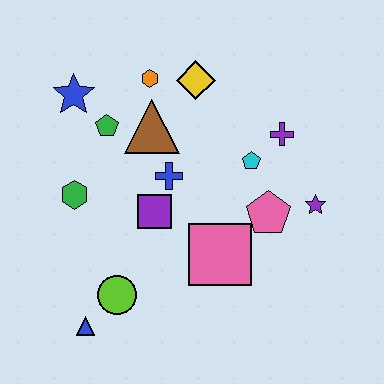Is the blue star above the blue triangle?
Yes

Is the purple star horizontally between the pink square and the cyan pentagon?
No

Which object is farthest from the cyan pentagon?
The blue triangle is farthest from the cyan pentagon.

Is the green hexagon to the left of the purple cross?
Yes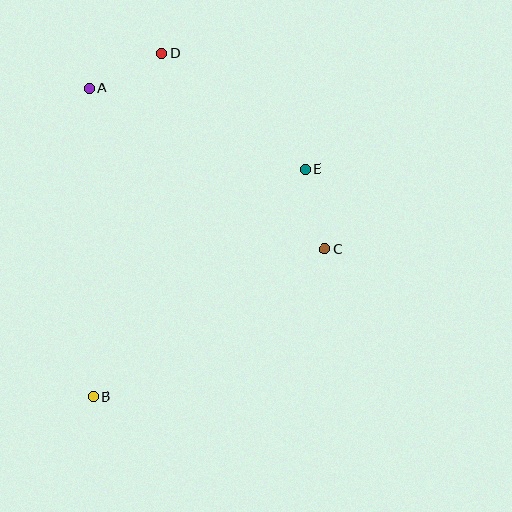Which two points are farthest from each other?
Points B and D are farthest from each other.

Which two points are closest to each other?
Points A and D are closest to each other.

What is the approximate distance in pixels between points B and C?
The distance between B and C is approximately 274 pixels.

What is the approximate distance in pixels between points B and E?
The distance between B and E is approximately 311 pixels.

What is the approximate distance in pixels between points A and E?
The distance between A and E is approximately 231 pixels.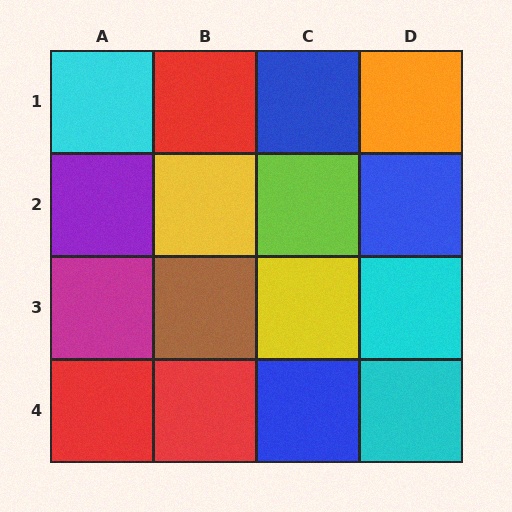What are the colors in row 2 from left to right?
Purple, yellow, lime, blue.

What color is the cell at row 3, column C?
Yellow.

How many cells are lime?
1 cell is lime.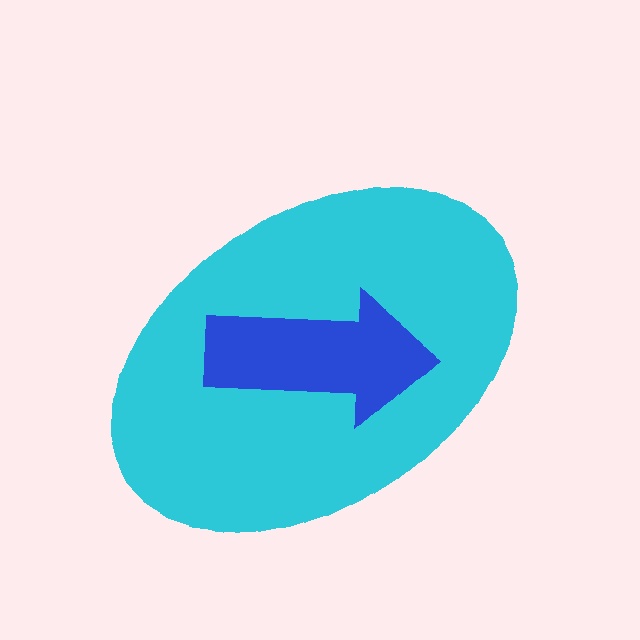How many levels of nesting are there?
2.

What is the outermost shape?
The cyan ellipse.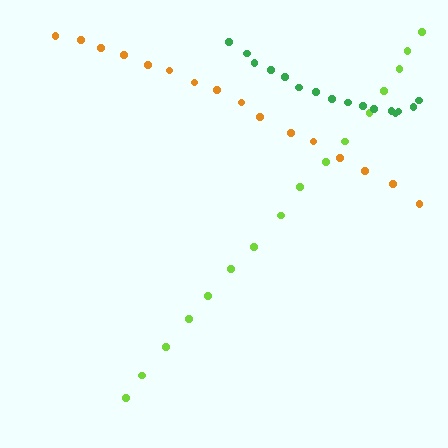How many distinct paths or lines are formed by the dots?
There are 3 distinct paths.